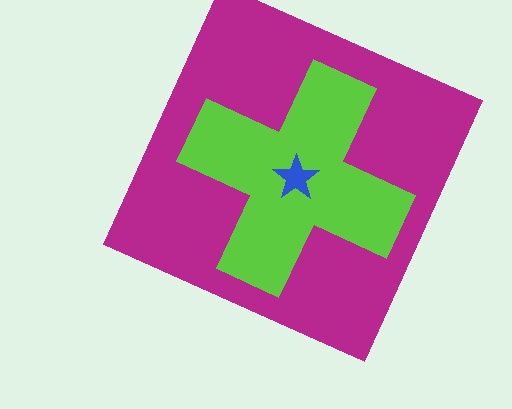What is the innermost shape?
The blue star.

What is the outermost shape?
The magenta square.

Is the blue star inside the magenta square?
Yes.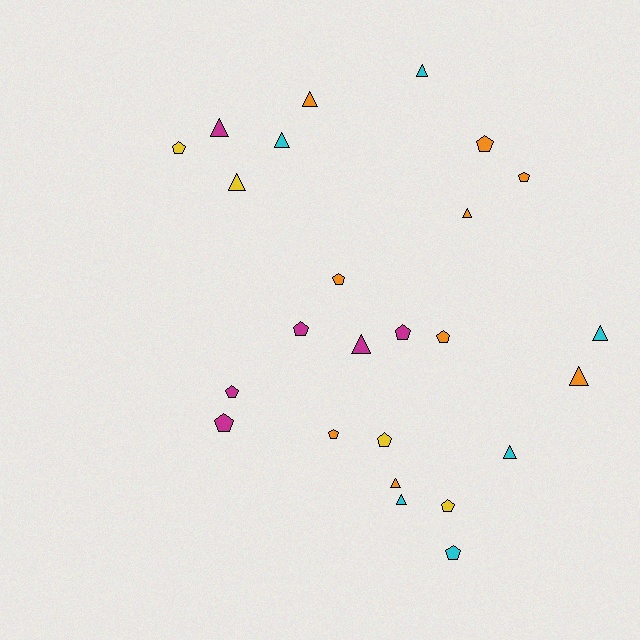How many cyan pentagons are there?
There is 1 cyan pentagon.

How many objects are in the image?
There are 25 objects.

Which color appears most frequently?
Orange, with 9 objects.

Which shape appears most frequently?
Pentagon, with 13 objects.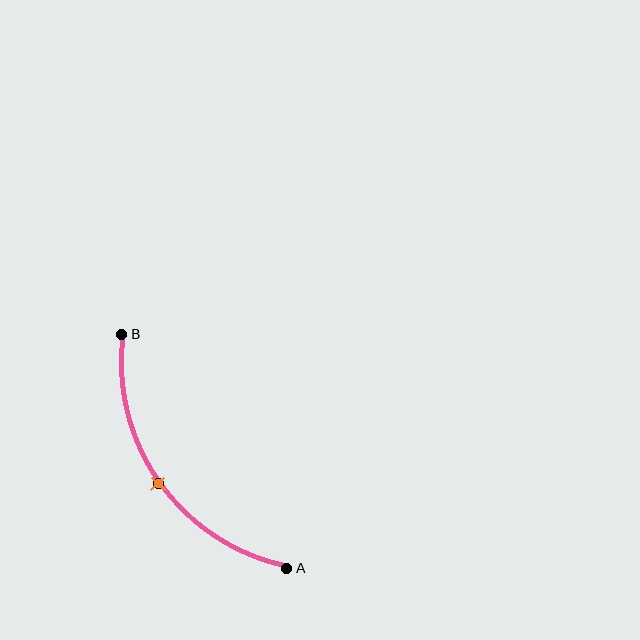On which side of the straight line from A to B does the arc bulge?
The arc bulges below and to the left of the straight line connecting A and B.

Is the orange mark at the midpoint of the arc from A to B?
Yes. The orange mark lies on the arc at equal arc-length from both A and B — it is the arc midpoint.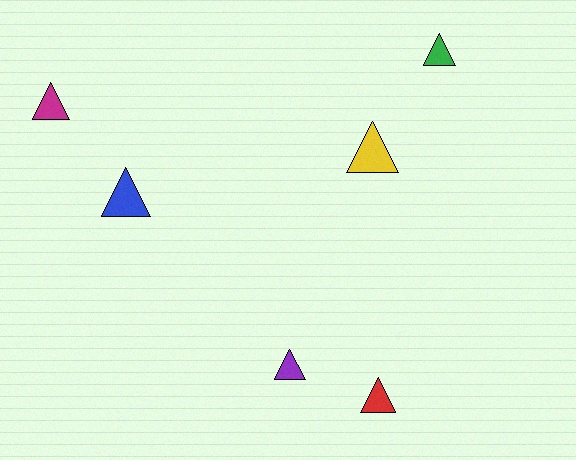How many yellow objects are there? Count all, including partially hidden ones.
There is 1 yellow object.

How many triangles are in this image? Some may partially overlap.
There are 6 triangles.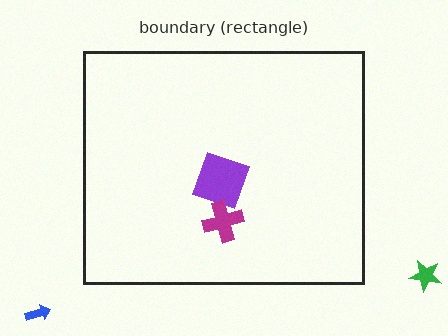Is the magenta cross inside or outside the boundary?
Inside.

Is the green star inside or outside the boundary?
Outside.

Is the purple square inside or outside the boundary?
Inside.